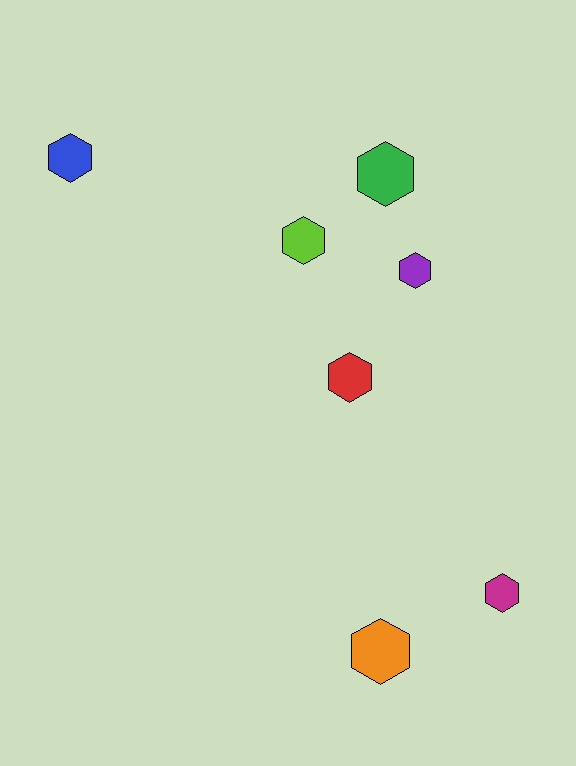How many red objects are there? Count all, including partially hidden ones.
There is 1 red object.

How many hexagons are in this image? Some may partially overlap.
There are 7 hexagons.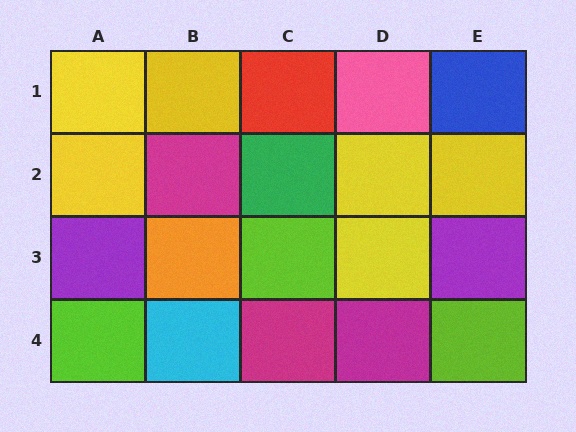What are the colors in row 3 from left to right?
Purple, orange, lime, yellow, purple.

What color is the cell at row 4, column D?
Magenta.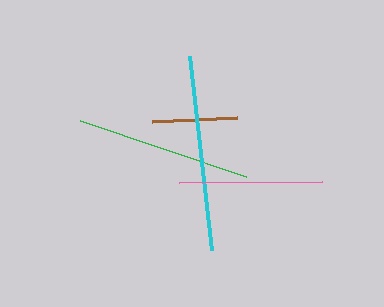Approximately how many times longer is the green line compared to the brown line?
The green line is approximately 2.1 times the length of the brown line.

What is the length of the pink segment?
The pink segment is approximately 142 pixels long.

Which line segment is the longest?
The cyan line is the longest at approximately 195 pixels.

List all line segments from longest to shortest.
From longest to shortest: cyan, green, pink, brown.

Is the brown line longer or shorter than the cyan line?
The cyan line is longer than the brown line.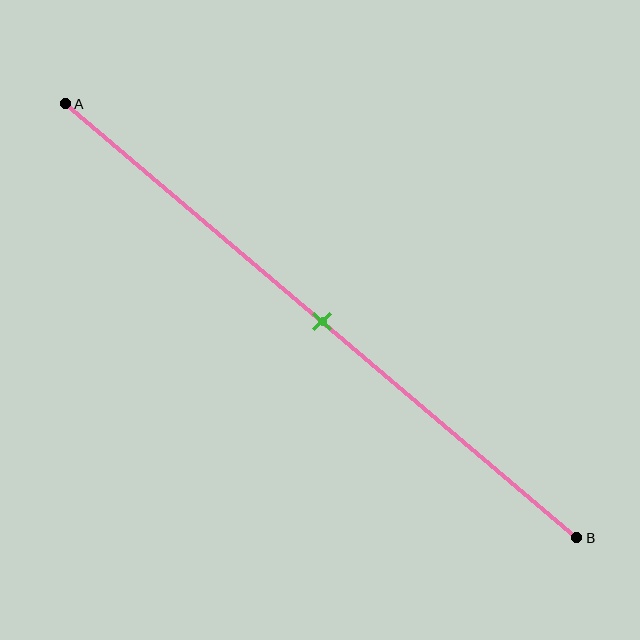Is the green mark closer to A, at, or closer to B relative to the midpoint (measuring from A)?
The green mark is approximately at the midpoint of segment AB.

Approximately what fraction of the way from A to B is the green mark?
The green mark is approximately 50% of the way from A to B.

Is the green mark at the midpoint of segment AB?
Yes, the mark is approximately at the midpoint.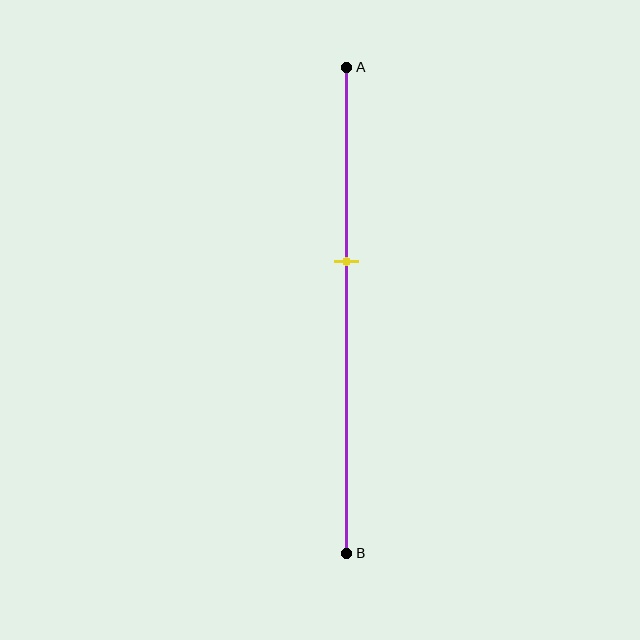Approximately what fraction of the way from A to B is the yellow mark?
The yellow mark is approximately 40% of the way from A to B.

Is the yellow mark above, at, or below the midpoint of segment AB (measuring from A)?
The yellow mark is above the midpoint of segment AB.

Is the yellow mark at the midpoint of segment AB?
No, the mark is at about 40% from A, not at the 50% midpoint.